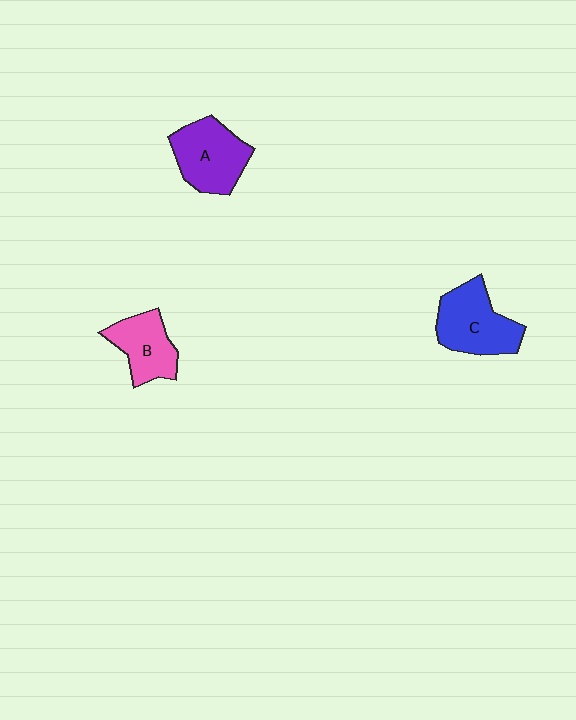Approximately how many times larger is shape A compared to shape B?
Approximately 1.3 times.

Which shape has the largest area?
Shape C (blue).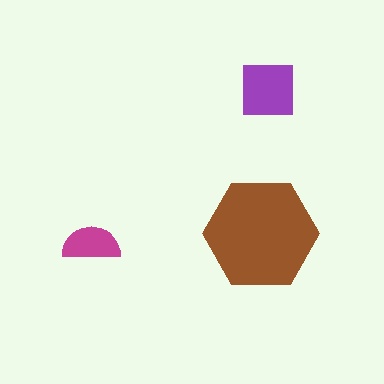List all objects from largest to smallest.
The brown hexagon, the purple square, the magenta semicircle.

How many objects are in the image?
There are 3 objects in the image.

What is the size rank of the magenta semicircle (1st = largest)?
3rd.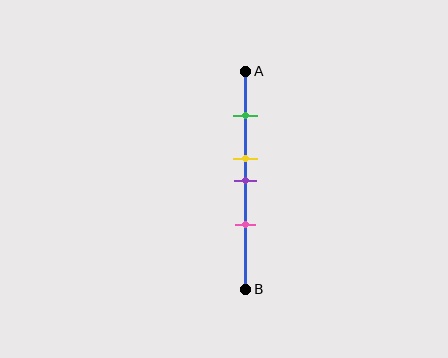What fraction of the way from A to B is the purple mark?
The purple mark is approximately 50% (0.5) of the way from A to B.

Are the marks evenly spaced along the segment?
No, the marks are not evenly spaced.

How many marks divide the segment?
There are 4 marks dividing the segment.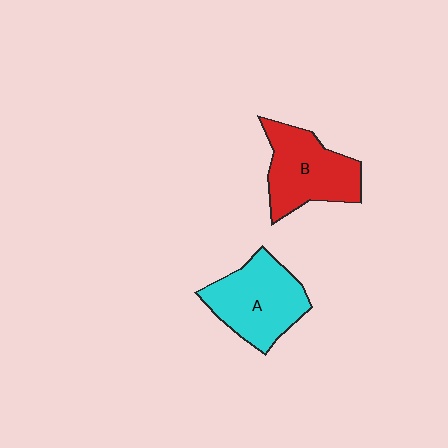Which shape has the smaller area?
Shape B (red).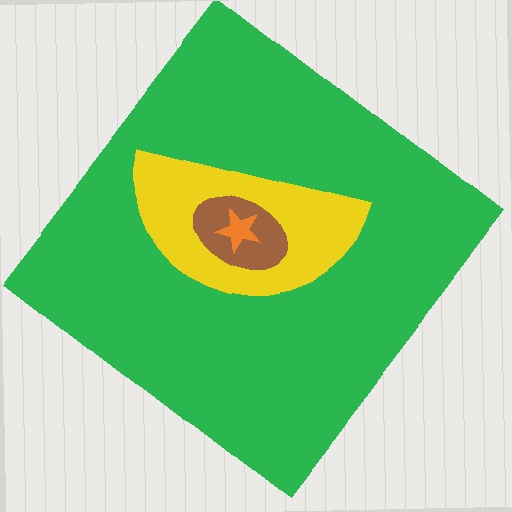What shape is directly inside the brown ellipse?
The orange star.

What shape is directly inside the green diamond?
The yellow semicircle.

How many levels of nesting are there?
4.